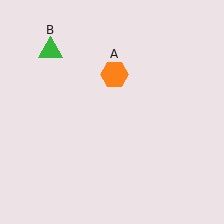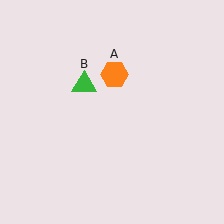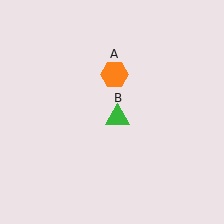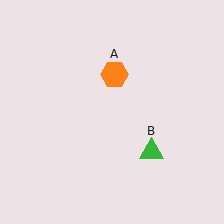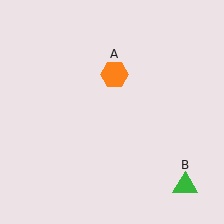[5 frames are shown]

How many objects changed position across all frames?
1 object changed position: green triangle (object B).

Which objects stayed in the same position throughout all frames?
Orange hexagon (object A) remained stationary.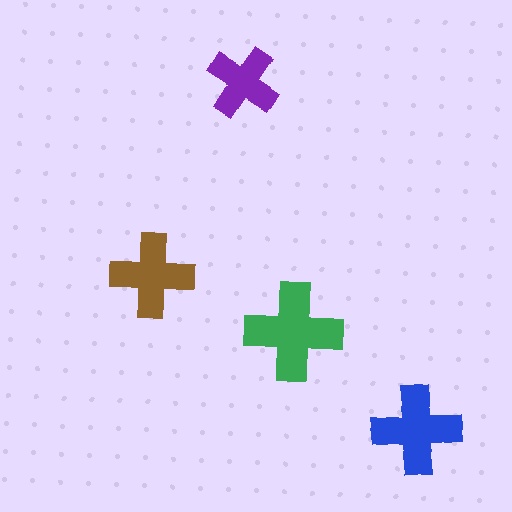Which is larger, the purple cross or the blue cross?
The blue one.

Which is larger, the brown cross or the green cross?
The green one.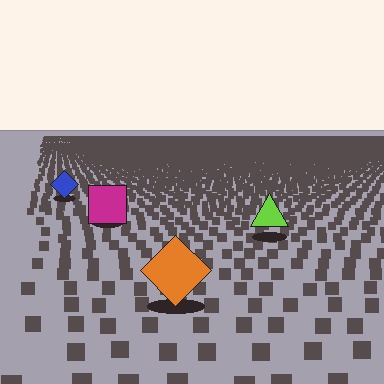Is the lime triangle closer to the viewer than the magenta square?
Yes. The lime triangle is closer — you can tell from the texture gradient: the ground texture is coarser near it.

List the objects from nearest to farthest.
From nearest to farthest: the orange diamond, the lime triangle, the magenta square, the blue diamond.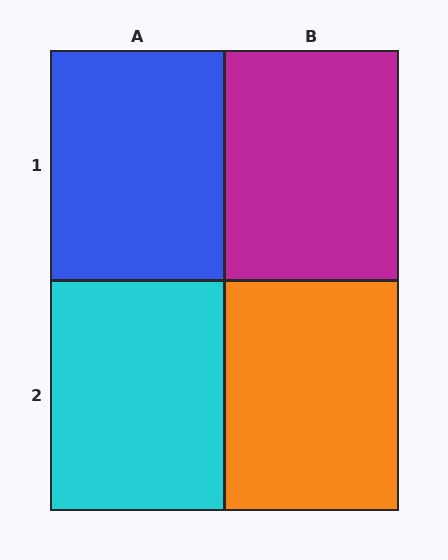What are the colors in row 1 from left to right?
Blue, magenta.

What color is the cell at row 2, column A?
Cyan.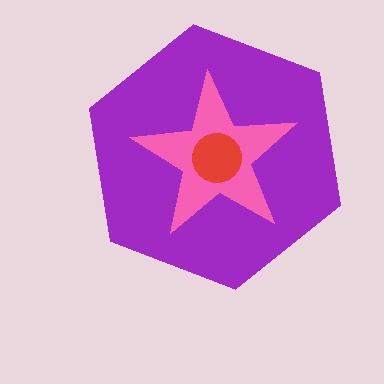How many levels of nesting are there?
3.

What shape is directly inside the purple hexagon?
The pink star.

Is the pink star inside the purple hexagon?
Yes.